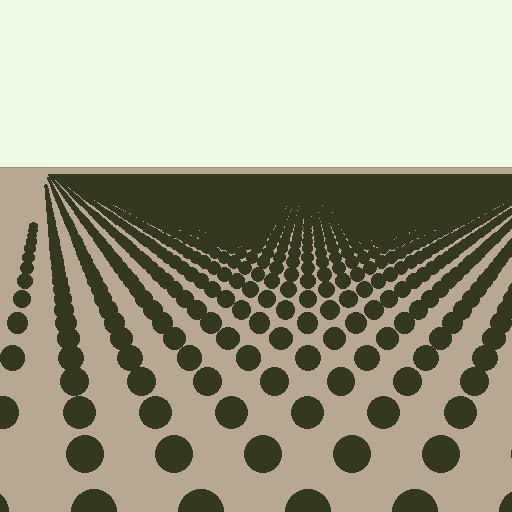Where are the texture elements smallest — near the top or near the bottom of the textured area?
Near the top.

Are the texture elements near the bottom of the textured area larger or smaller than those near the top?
Larger. Near the bottom, elements are closer to the viewer and appear at a bigger on-screen size.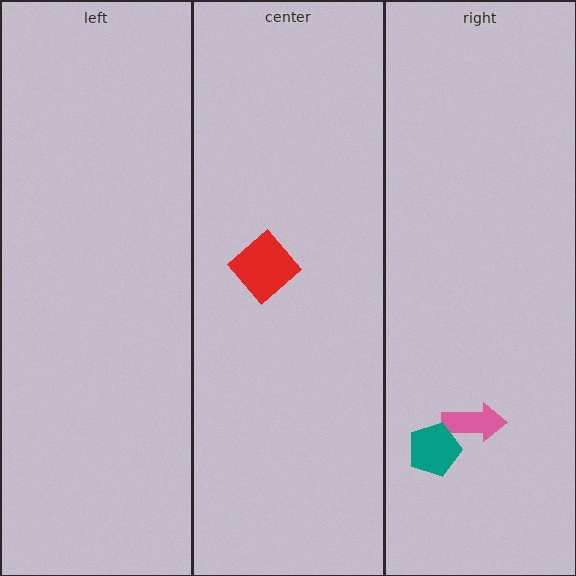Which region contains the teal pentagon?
The right region.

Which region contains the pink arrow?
The right region.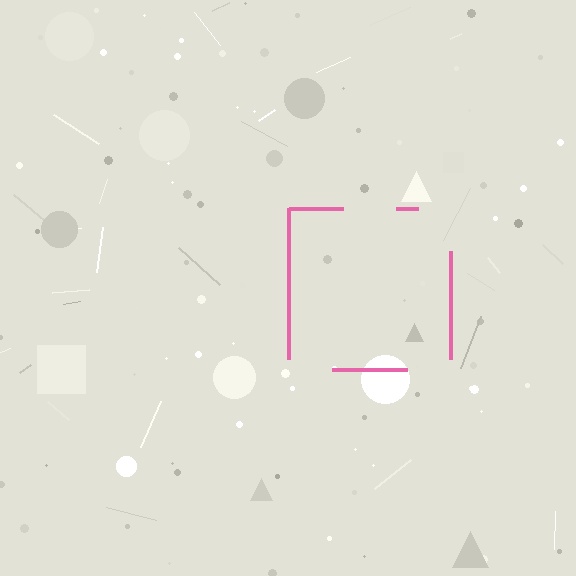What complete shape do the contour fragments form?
The contour fragments form a square.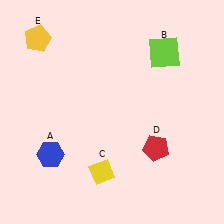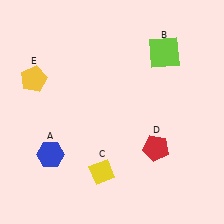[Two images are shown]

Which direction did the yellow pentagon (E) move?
The yellow pentagon (E) moved down.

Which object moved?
The yellow pentagon (E) moved down.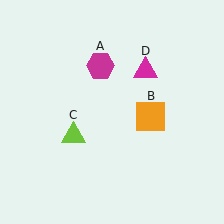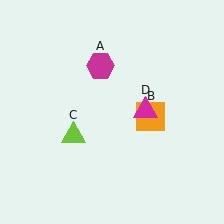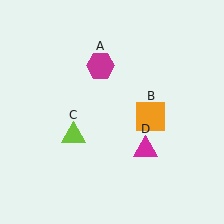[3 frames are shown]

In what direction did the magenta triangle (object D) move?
The magenta triangle (object D) moved down.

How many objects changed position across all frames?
1 object changed position: magenta triangle (object D).